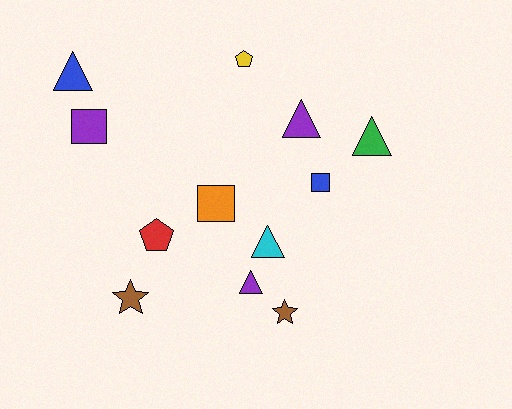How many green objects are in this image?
There is 1 green object.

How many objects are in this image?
There are 12 objects.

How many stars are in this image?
There are 2 stars.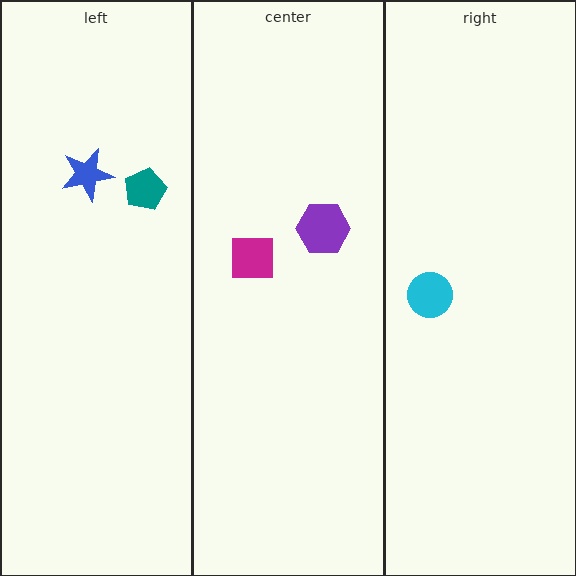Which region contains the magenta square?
The center region.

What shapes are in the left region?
The blue star, the teal pentagon.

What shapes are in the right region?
The cyan circle.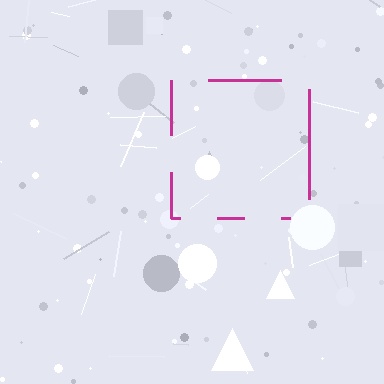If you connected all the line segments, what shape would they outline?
They would outline a square.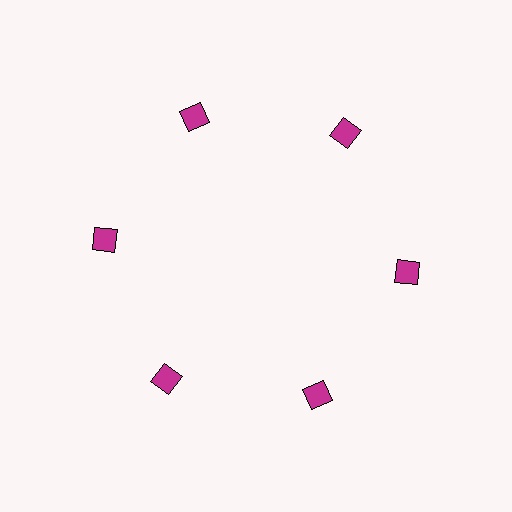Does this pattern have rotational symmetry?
Yes, this pattern has 6-fold rotational symmetry. It looks the same after rotating 60 degrees around the center.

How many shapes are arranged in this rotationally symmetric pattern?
There are 6 shapes, arranged in 6 groups of 1.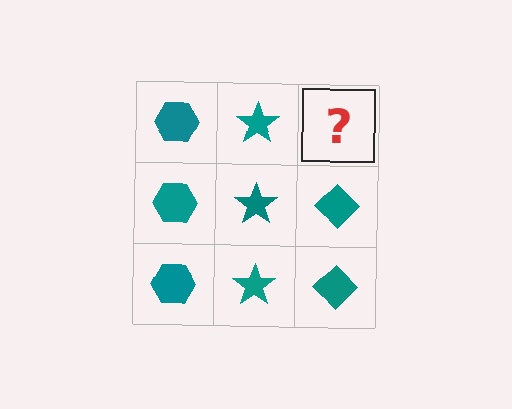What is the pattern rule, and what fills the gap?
The rule is that each column has a consistent shape. The gap should be filled with a teal diamond.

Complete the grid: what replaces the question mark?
The question mark should be replaced with a teal diamond.